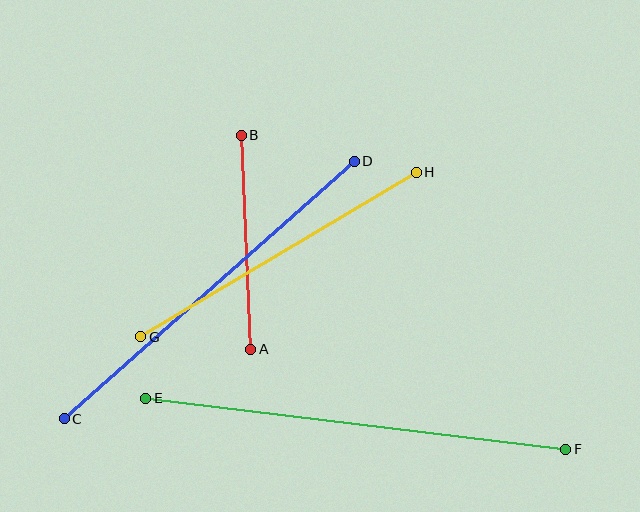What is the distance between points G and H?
The distance is approximately 321 pixels.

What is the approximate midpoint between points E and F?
The midpoint is at approximately (356, 424) pixels.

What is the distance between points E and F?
The distance is approximately 423 pixels.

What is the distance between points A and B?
The distance is approximately 214 pixels.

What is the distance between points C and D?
The distance is approximately 388 pixels.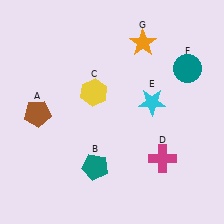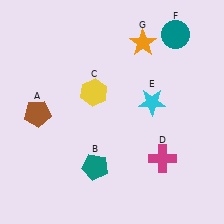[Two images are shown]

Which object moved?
The teal circle (F) moved up.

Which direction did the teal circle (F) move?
The teal circle (F) moved up.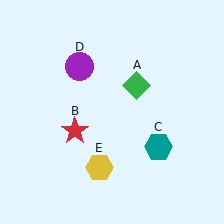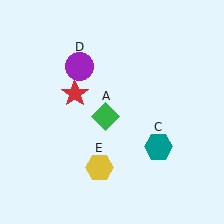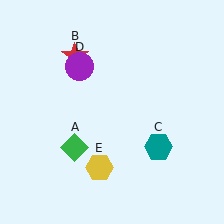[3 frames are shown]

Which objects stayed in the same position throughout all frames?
Teal hexagon (object C) and purple circle (object D) and yellow hexagon (object E) remained stationary.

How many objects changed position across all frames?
2 objects changed position: green diamond (object A), red star (object B).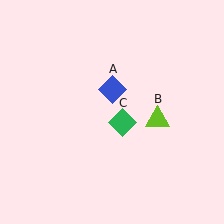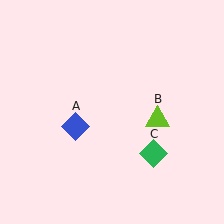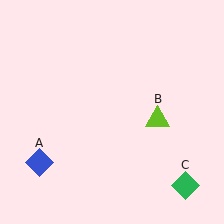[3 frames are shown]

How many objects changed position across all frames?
2 objects changed position: blue diamond (object A), green diamond (object C).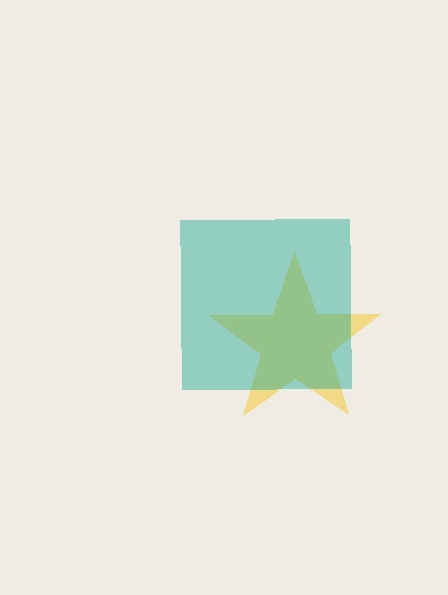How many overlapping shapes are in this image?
There are 2 overlapping shapes in the image.